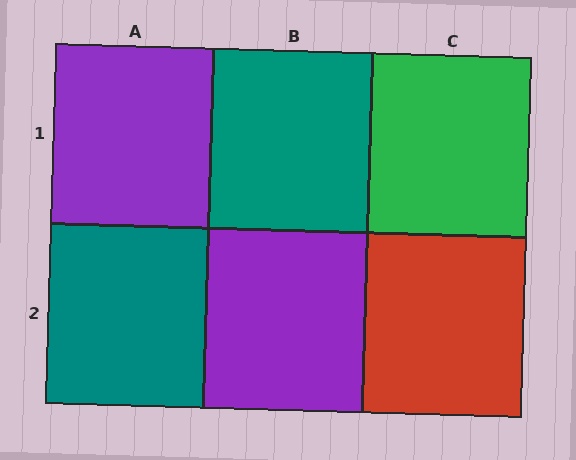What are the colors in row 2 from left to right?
Teal, purple, red.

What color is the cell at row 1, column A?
Purple.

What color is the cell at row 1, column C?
Green.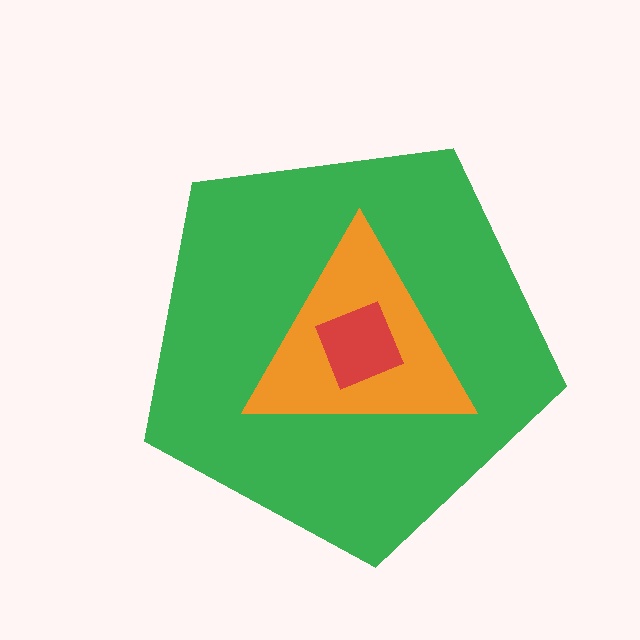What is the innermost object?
The red square.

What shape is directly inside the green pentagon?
The orange triangle.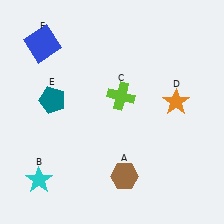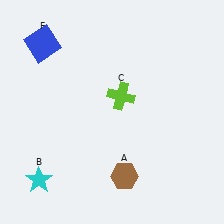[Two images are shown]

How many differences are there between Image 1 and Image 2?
There are 2 differences between the two images.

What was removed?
The teal pentagon (E), the orange star (D) were removed in Image 2.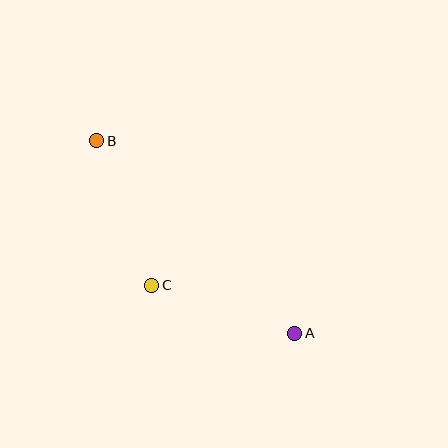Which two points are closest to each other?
Points A and C are closest to each other.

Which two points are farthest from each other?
Points A and B are farthest from each other.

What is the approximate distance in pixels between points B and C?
The distance between B and C is approximately 155 pixels.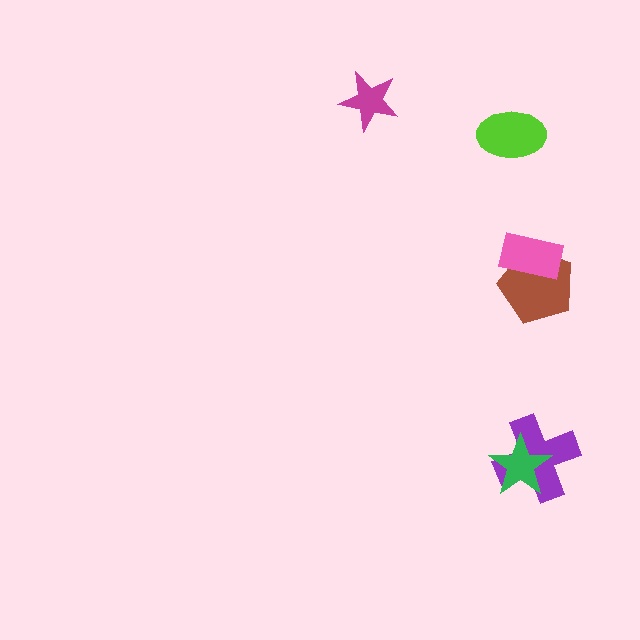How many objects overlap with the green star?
1 object overlaps with the green star.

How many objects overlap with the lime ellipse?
0 objects overlap with the lime ellipse.